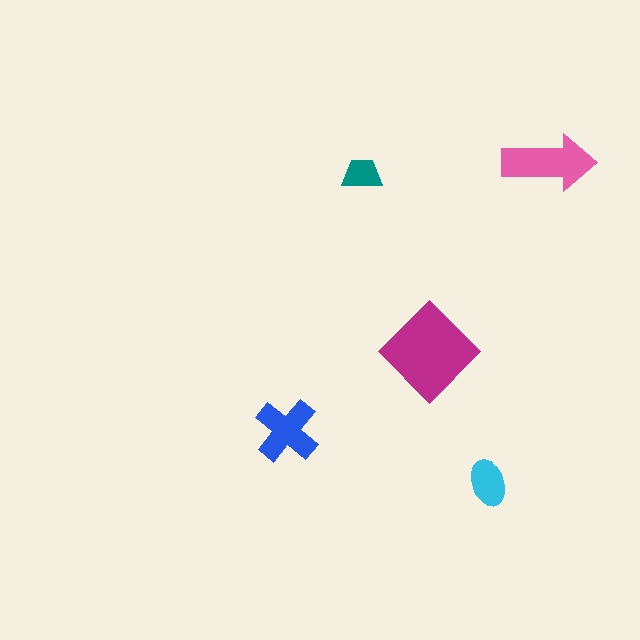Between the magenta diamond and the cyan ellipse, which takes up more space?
The magenta diamond.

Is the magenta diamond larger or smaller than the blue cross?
Larger.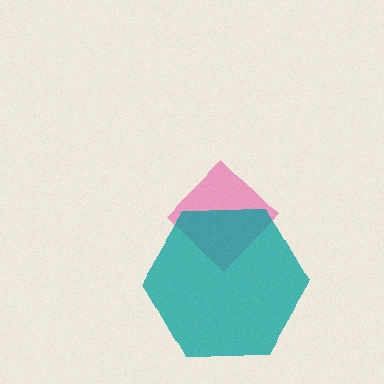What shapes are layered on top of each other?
The layered shapes are: a pink diamond, a teal hexagon.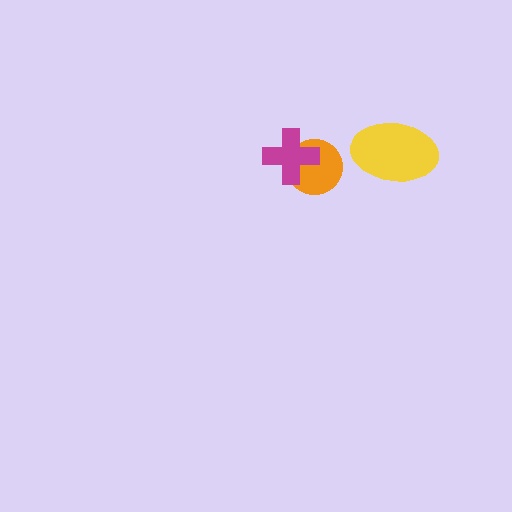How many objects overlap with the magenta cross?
1 object overlaps with the magenta cross.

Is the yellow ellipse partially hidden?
No, no other shape covers it.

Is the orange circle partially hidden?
Yes, it is partially covered by another shape.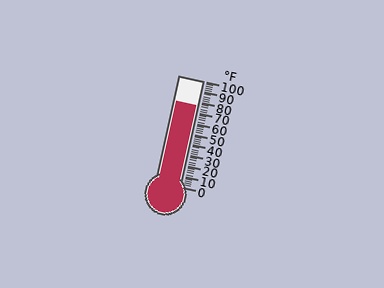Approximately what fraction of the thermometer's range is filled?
The thermometer is filled to approximately 75% of its range.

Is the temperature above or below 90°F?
The temperature is below 90°F.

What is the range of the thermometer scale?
The thermometer scale ranges from 0°F to 100°F.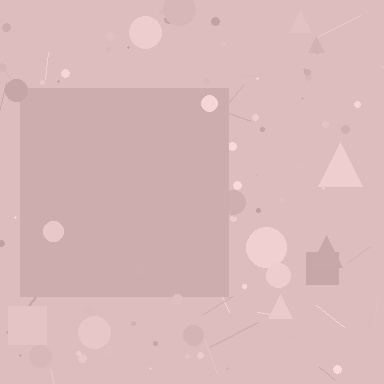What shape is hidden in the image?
A square is hidden in the image.